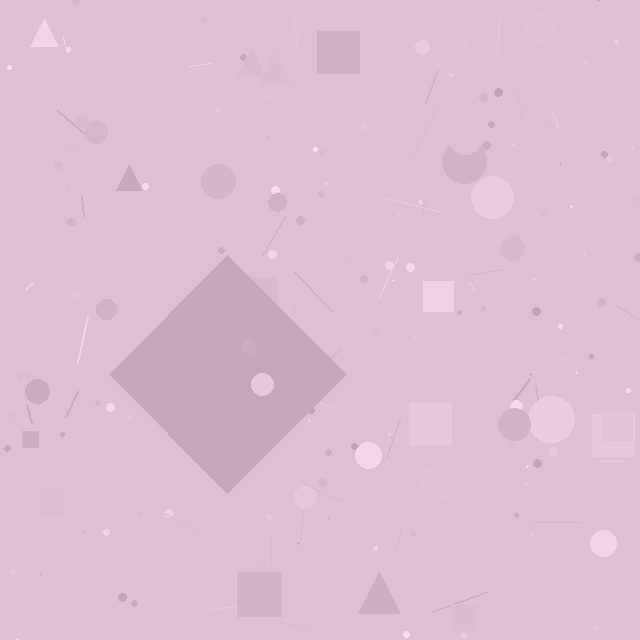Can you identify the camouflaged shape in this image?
The camouflaged shape is a diamond.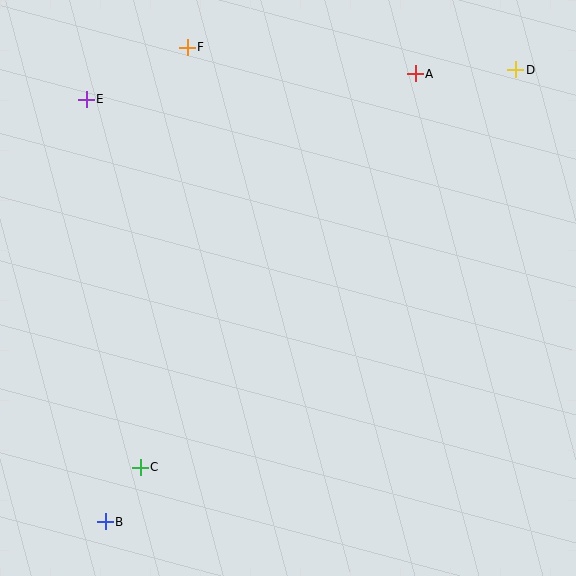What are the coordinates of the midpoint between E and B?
The midpoint between E and B is at (96, 310).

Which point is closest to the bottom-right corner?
Point C is closest to the bottom-right corner.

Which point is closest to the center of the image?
Point C at (140, 467) is closest to the center.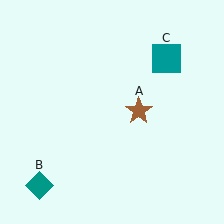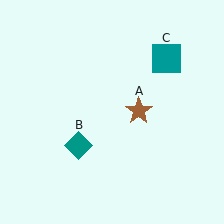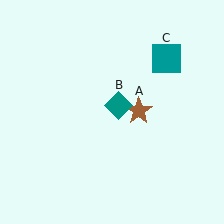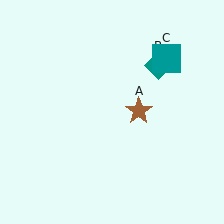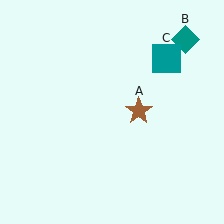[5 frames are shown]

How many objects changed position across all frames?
1 object changed position: teal diamond (object B).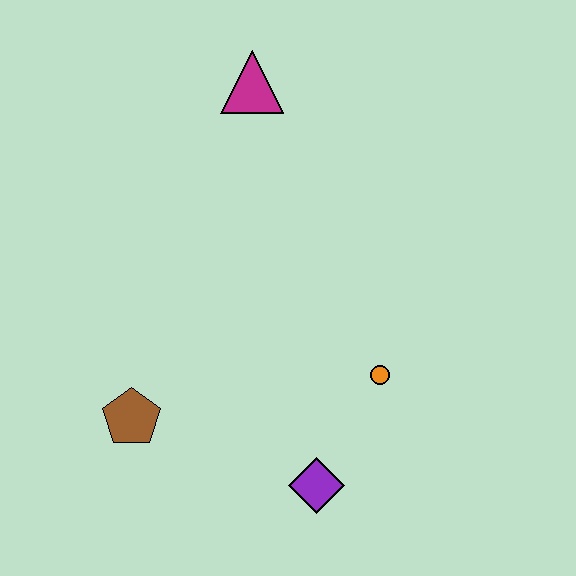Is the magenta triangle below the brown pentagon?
No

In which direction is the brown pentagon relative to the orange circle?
The brown pentagon is to the left of the orange circle.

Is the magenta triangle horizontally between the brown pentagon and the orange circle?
Yes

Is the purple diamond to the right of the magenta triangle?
Yes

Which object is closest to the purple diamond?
The orange circle is closest to the purple diamond.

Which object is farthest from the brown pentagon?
The magenta triangle is farthest from the brown pentagon.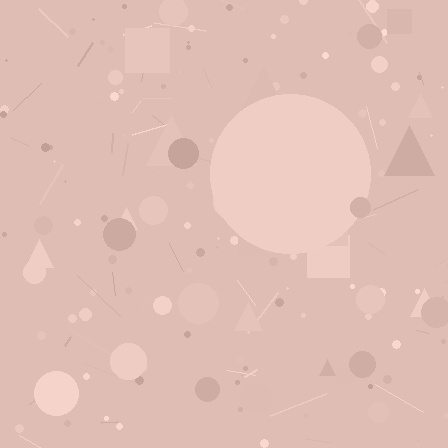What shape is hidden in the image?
A circle is hidden in the image.